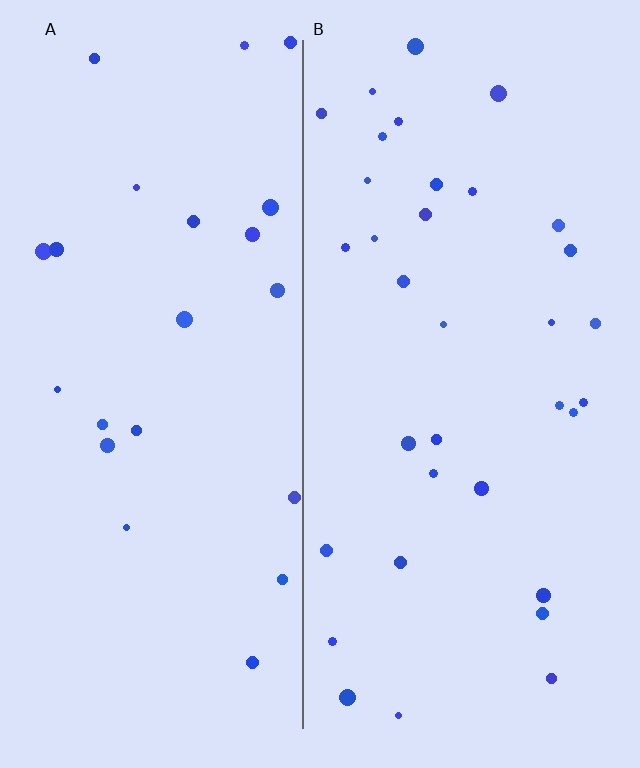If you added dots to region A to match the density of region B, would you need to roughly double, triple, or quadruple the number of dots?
Approximately double.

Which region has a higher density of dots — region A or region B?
B (the right).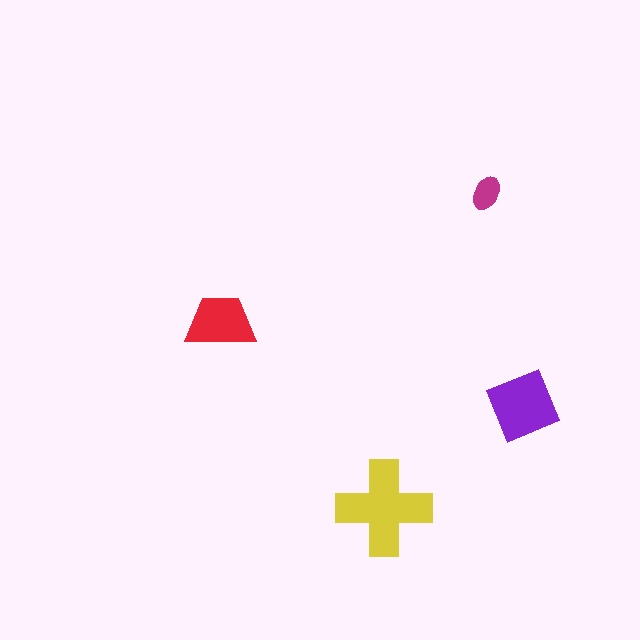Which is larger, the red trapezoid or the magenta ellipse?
The red trapezoid.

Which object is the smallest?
The magenta ellipse.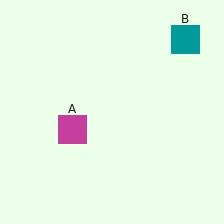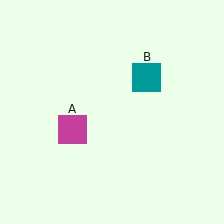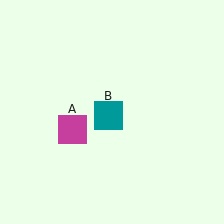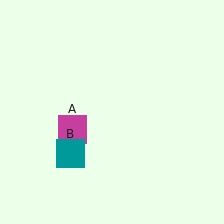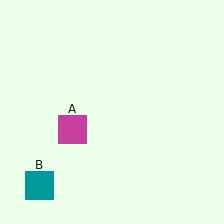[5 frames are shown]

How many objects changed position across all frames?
1 object changed position: teal square (object B).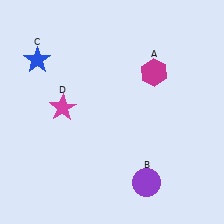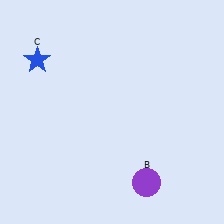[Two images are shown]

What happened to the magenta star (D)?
The magenta star (D) was removed in Image 2. It was in the top-left area of Image 1.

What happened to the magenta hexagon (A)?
The magenta hexagon (A) was removed in Image 2. It was in the top-right area of Image 1.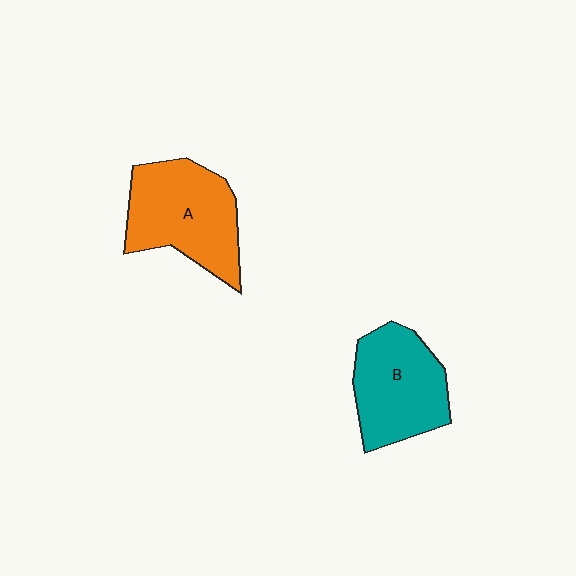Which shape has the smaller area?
Shape B (teal).